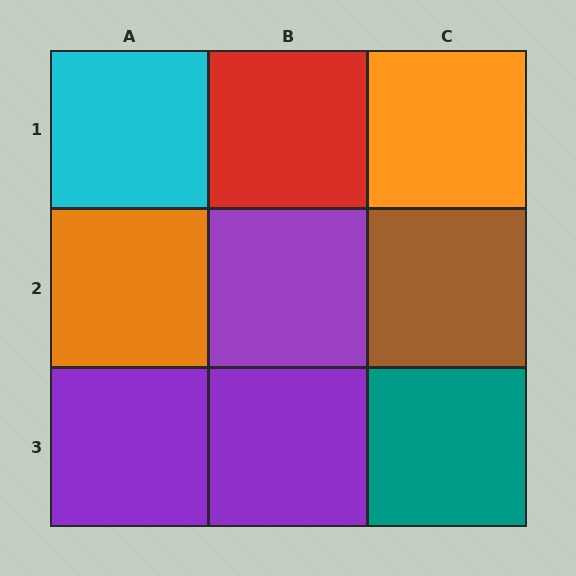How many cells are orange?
2 cells are orange.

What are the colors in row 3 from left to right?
Purple, purple, teal.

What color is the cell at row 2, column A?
Orange.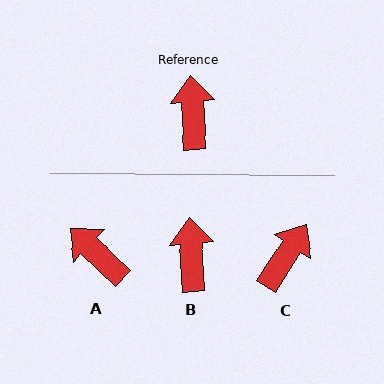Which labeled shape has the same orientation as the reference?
B.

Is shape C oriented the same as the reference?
No, it is off by about 37 degrees.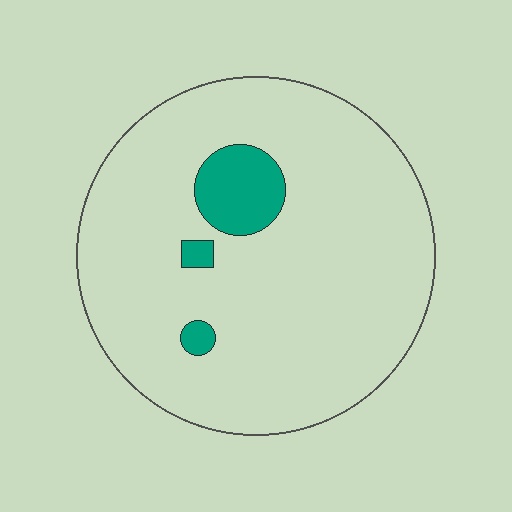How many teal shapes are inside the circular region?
3.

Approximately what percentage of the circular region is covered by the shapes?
Approximately 10%.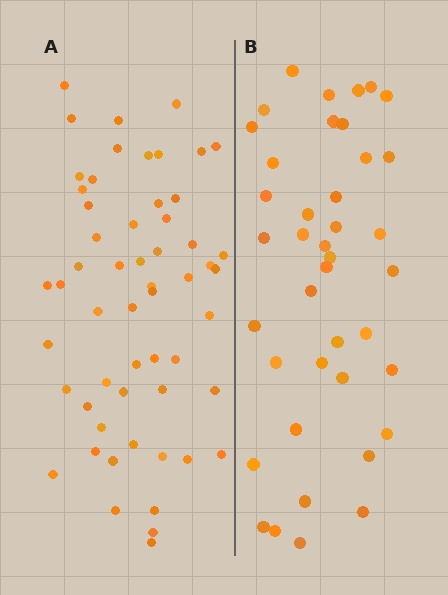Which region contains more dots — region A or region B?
Region A (the left region) has more dots.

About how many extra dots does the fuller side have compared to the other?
Region A has approximately 15 more dots than region B.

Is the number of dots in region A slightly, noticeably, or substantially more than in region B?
Region A has noticeably more, but not dramatically so. The ratio is roughly 1.4 to 1.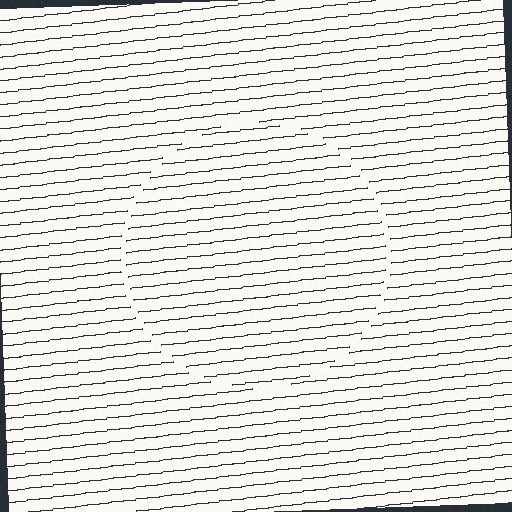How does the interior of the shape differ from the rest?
The interior of the shape contains the same grating, shifted by half a period — the contour is defined by the phase discontinuity where line-ends from the inner and outer gratings abut.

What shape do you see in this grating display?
An illusory circle. The interior of the shape contains the same grating, shifted by half a period — the contour is defined by the phase discontinuity where line-ends from the inner and outer gratings abut.